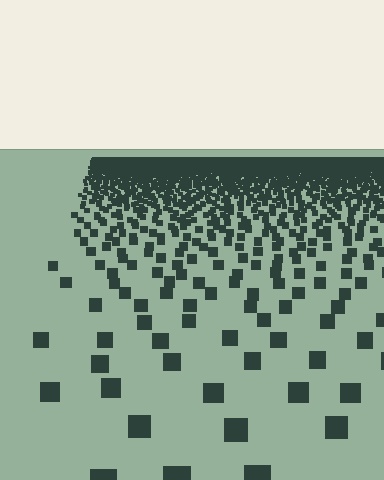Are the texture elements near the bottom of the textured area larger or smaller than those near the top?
Larger. Near the bottom, elements are closer to the viewer and appear at a bigger on-screen size.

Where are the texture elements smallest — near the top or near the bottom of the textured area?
Near the top.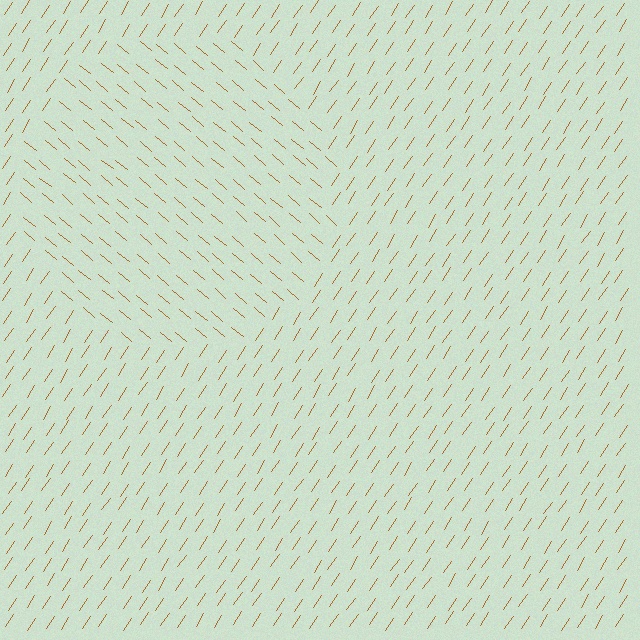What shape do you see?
I see a circle.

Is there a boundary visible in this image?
Yes, there is a texture boundary formed by a change in line orientation.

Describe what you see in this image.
The image is filled with small brown line segments. A circle region in the image has lines oriented differently from the surrounding lines, creating a visible texture boundary.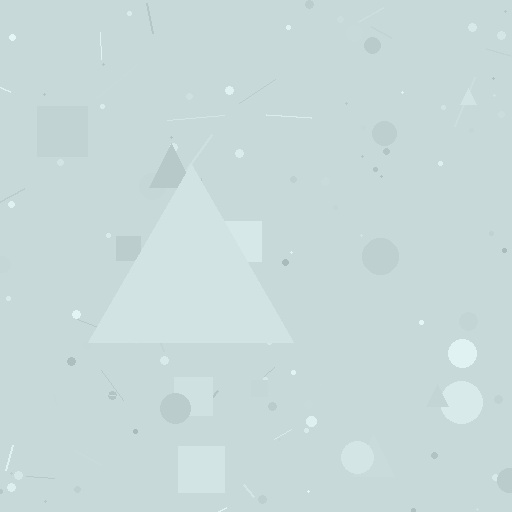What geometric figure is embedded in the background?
A triangle is embedded in the background.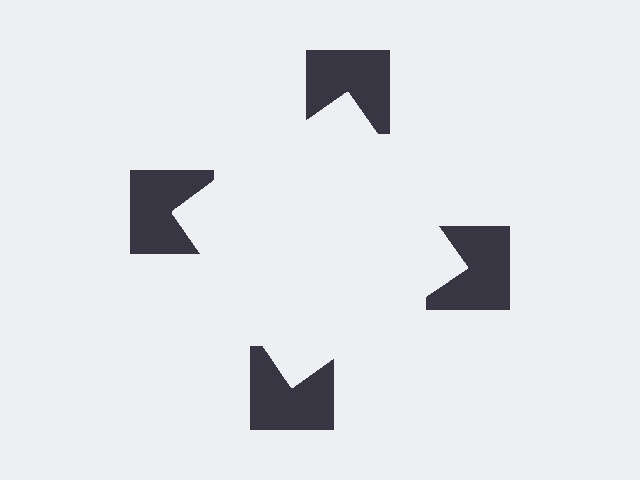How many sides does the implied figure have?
4 sides.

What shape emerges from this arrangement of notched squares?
An illusory square — its edges are inferred from the aligned wedge cuts in the notched squares, not physically drawn.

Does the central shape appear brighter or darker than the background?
It typically appears slightly brighter than the background, even though no actual brightness change is drawn.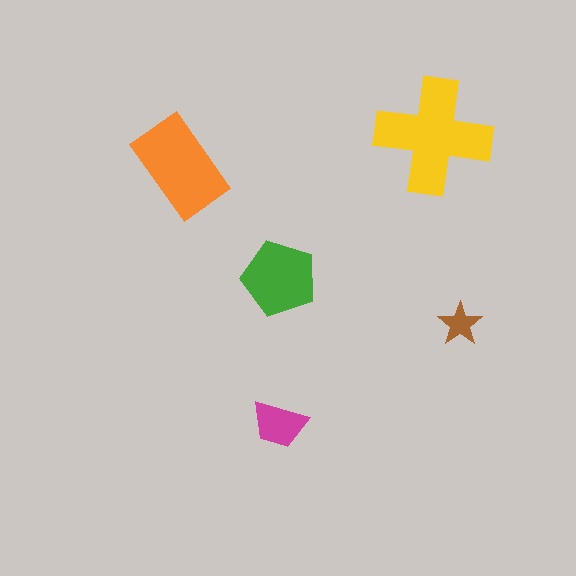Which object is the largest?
The yellow cross.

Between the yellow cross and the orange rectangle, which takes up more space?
The yellow cross.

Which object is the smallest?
The brown star.